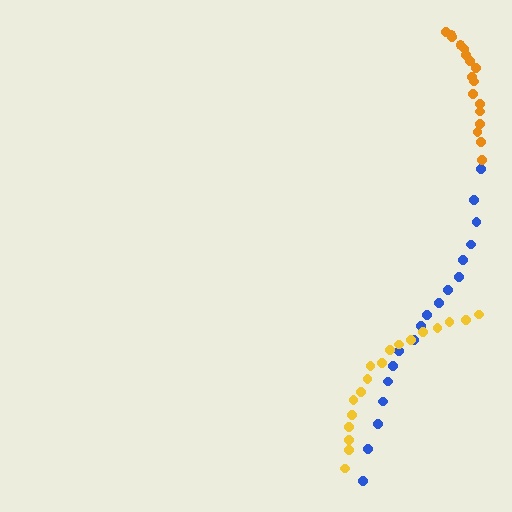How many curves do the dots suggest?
There are 3 distinct paths.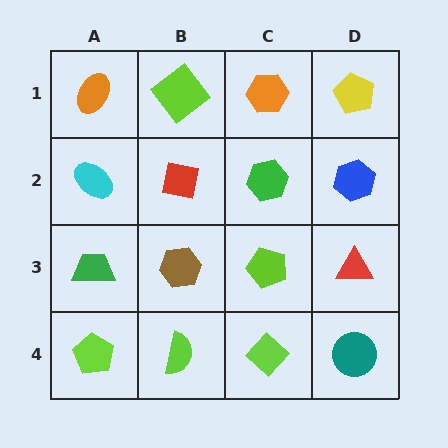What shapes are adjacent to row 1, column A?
A cyan ellipse (row 2, column A), a lime diamond (row 1, column B).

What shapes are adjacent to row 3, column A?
A cyan ellipse (row 2, column A), a lime pentagon (row 4, column A), a brown hexagon (row 3, column B).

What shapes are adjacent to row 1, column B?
A red square (row 2, column B), an orange ellipse (row 1, column A), an orange hexagon (row 1, column C).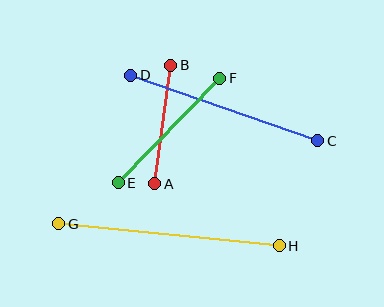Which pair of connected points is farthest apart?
Points G and H are farthest apart.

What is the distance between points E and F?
The distance is approximately 146 pixels.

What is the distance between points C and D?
The distance is approximately 198 pixels.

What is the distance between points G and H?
The distance is approximately 222 pixels.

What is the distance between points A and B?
The distance is approximately 120 pixels.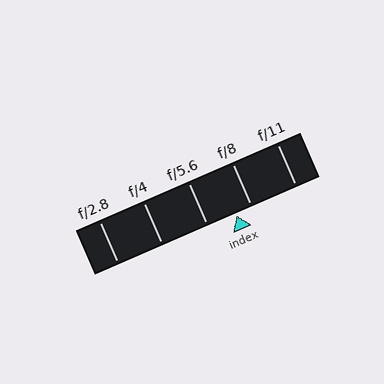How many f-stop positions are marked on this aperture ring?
There are 5 f-stop positions marked.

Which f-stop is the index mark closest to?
The index mark is closest to f/8.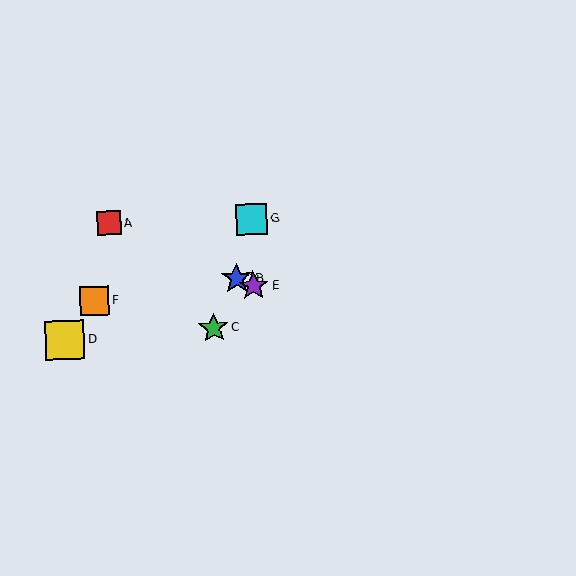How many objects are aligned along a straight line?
3 objects (A, B, E) are aligned along a straight line.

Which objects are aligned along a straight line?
Objects A, B, E are aligned along a straight line.